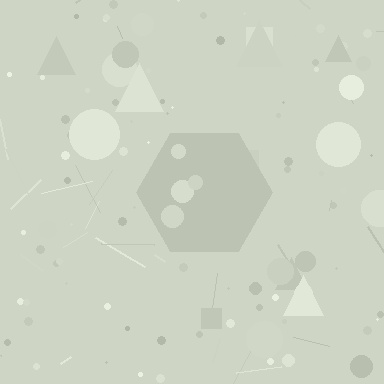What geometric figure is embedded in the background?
A hexagon is embedded in the background.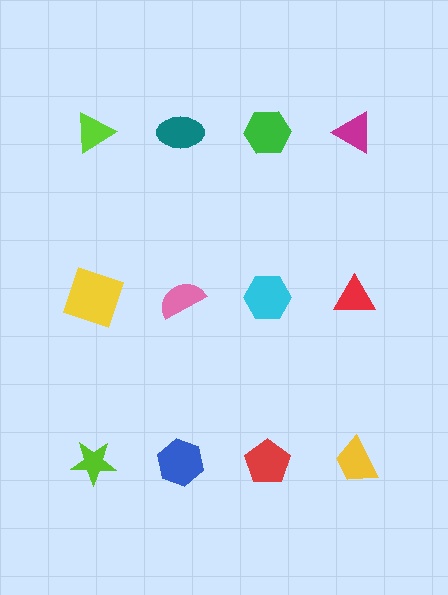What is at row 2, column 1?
A yellow square.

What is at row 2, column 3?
A cyan hexagon.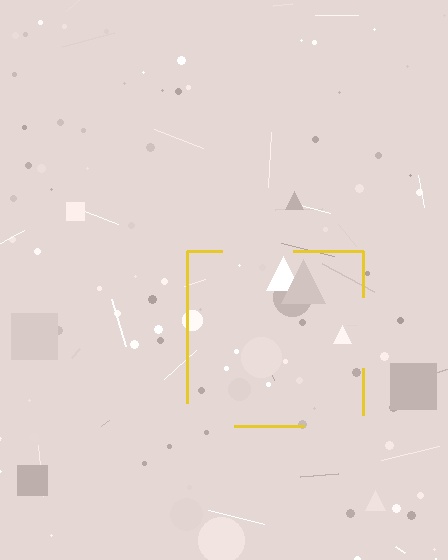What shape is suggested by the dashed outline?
The dashed outline suggests a square.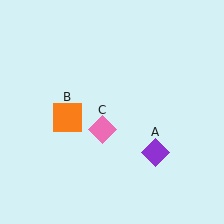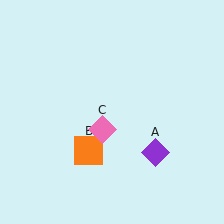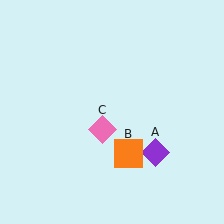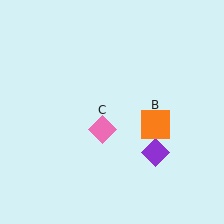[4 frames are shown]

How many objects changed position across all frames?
1 object changed position: orange square (object B).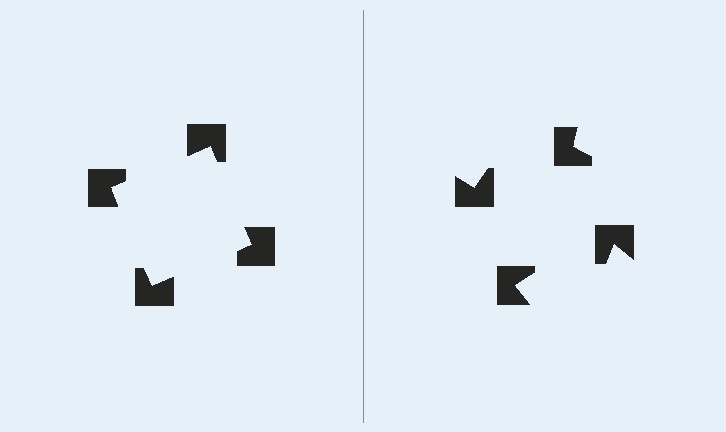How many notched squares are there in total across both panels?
8 — 4 on each side.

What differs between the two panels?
The notched squares are positioned identically on both sides; only the wedge orientations differ. On the left they align to a square; on the right they are misaligned.